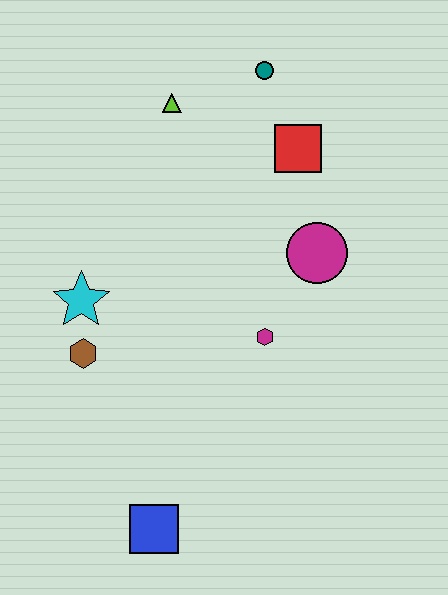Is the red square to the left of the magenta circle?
Yes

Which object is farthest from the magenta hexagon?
The teal circle is farthest from the magenta hexagon.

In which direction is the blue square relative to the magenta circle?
The blue square is below the magenta circle.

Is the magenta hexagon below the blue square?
No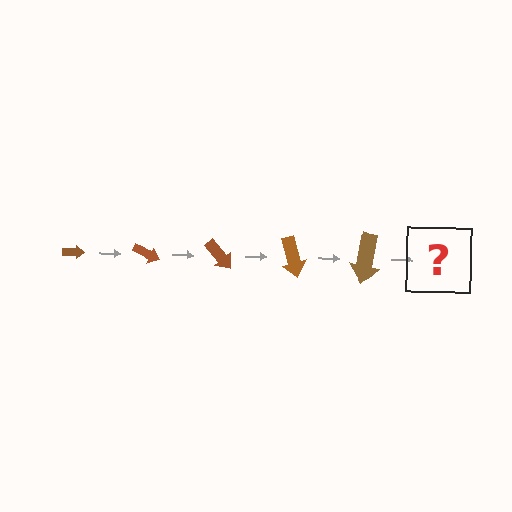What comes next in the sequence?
The next element should be an arrow, larger than the previous one and rotated 125 degrees from the start.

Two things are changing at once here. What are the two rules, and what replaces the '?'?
The two rules are that the arrow grows larger each step and it rotates 25 degrees each step. The '?' should be an arrow, larger than the previous one and rotated 125 degrees from the start.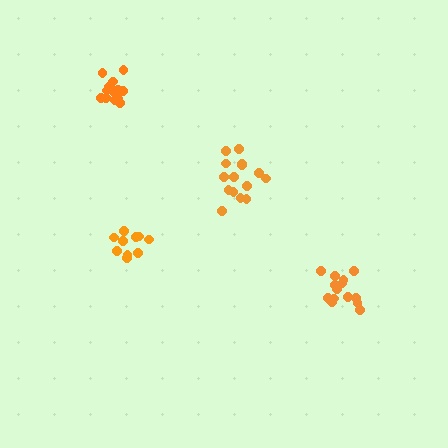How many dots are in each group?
Group 1: 15 dots, Group 2: 10 dots, Group 3: 14 dots, Group 4: 14 dots (53 total).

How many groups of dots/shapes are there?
There are 4 groups.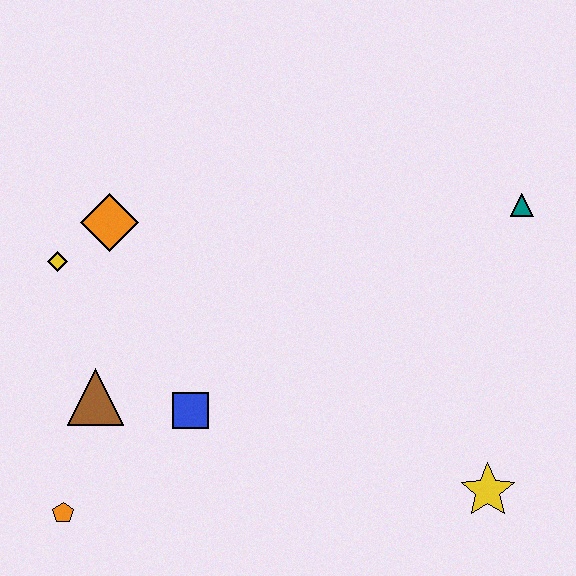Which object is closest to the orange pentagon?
The brown triangle is closest to the orange pentagon.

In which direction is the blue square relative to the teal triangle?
The blue square is to the left of the teal triangle.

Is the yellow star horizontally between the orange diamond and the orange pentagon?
No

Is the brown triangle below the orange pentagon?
No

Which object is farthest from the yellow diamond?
The yellow star is farthest from the yellow diamond.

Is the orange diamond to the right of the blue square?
No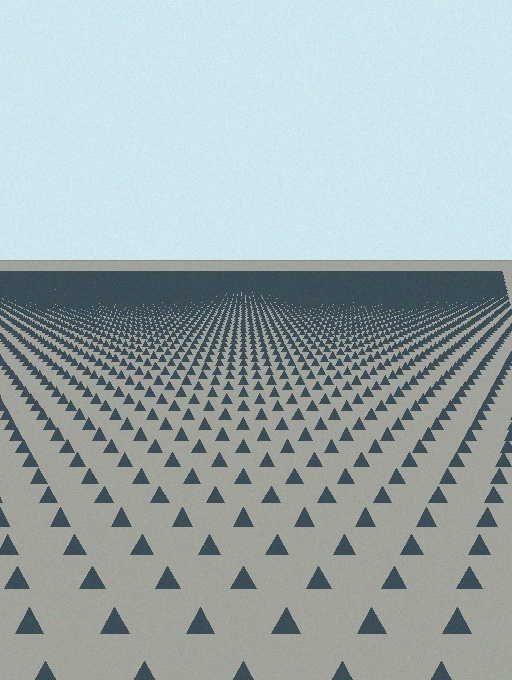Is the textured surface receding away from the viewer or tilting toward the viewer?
The surface is receding away from the viewer. Texture elements get smaller and denser toward the top.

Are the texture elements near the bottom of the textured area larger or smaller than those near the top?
Larger. Near the bottom, elements are closer to the viewer and appear at a bigger on-screen size.